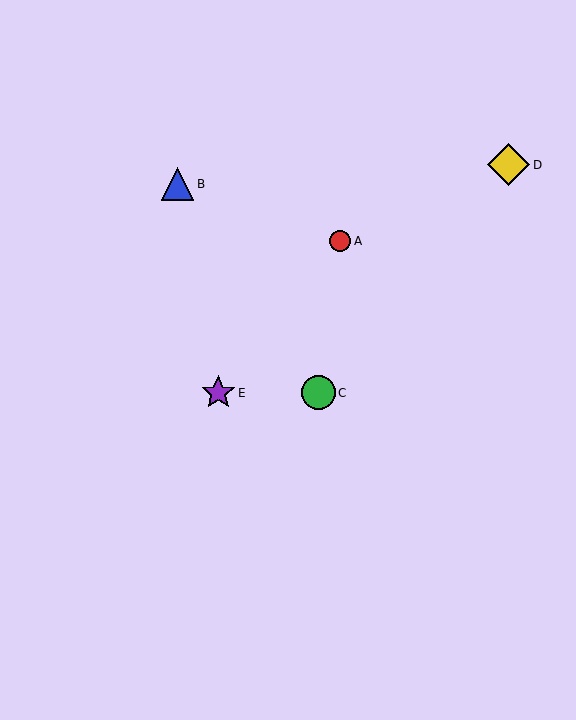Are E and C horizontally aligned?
Yes, both are at y≈393.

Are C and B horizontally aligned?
No, C is at y≈393 and B is at y≈184.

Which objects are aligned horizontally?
Objects C, E are aligned horizontally.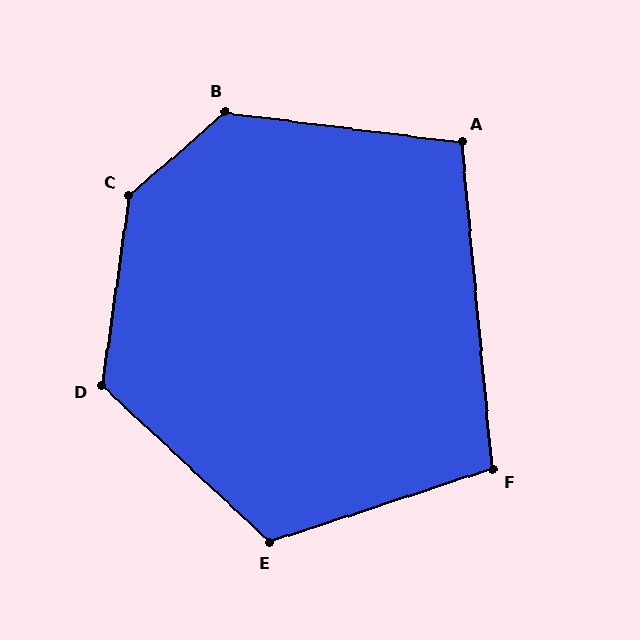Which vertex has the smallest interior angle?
A, at approximately 102 degrees.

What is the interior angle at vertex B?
Approximately 132 degrees (obtuse).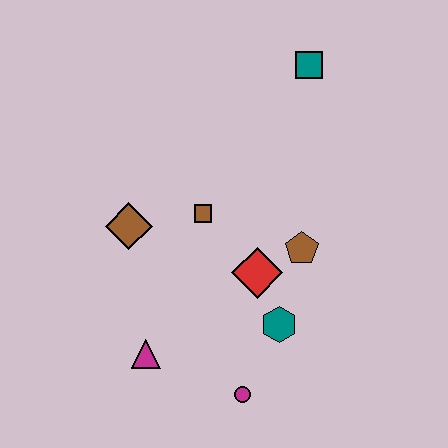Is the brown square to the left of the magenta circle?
Yes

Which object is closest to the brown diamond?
The brown square is closest to the brown diamond.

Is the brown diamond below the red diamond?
No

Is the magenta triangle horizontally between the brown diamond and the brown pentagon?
Yes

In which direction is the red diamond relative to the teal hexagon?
The red diamond is above the teal hexagon.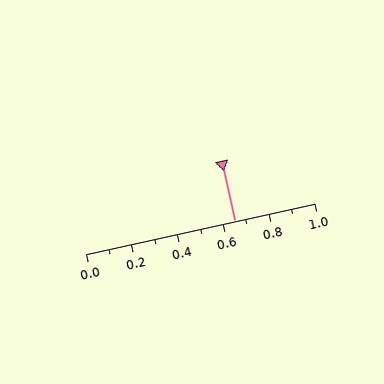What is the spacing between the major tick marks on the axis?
The major ticks are spaced 0.2 apart.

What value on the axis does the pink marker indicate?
The marker indicates approximately 0.65.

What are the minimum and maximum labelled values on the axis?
The axis runs from 0.0 to 1.0.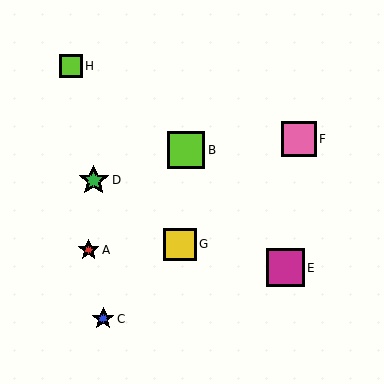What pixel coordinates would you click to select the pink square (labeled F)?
Click at (299, 139) to select the pink square F.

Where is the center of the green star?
The center of the green star is at (94, 180).